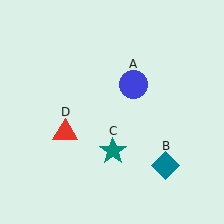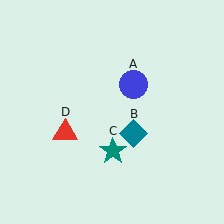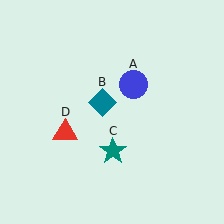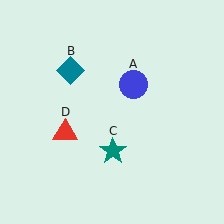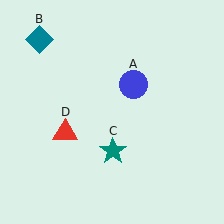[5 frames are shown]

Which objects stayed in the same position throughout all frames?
Blue circle (object A) and teal star (object C) and red triangle (object D) remained stationary.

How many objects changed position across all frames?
1 object changed position: teal diamond (object B).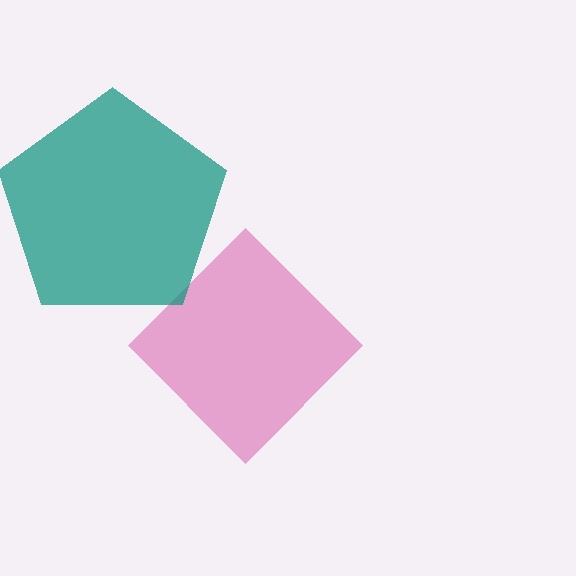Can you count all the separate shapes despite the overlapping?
Yes, there are 2 separate shapes.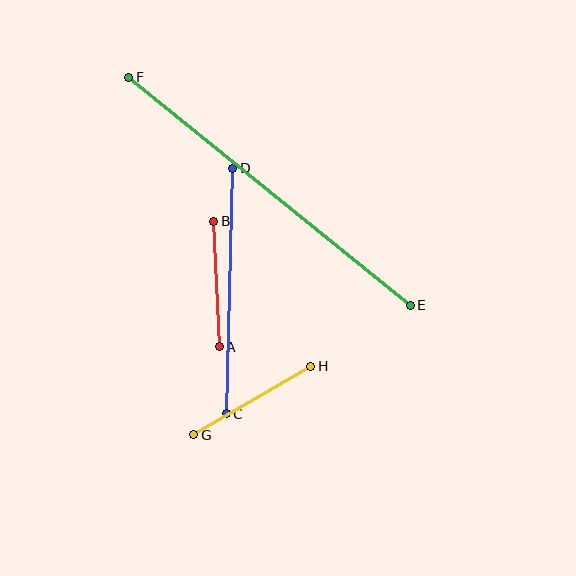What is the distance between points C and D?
The distance is approximately 246 pixels.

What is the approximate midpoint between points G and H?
The midpoint is at approximately (252, 400) pixels.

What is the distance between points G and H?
The distance is approximately 136 pixels.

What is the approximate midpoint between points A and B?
The midpoint is at approximately (216, 284) pixels.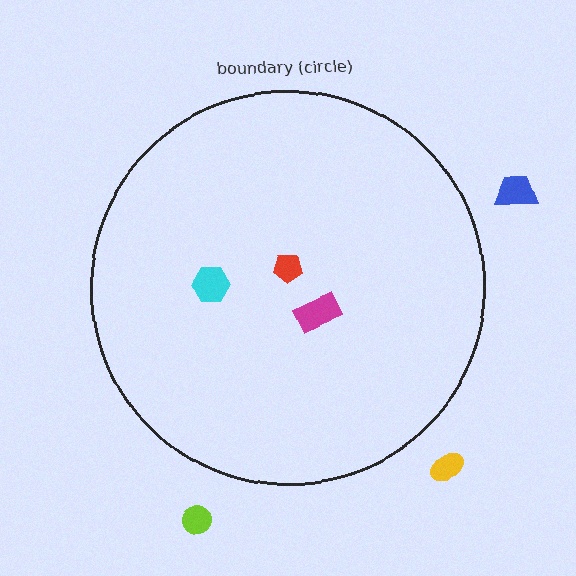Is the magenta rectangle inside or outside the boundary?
Inside.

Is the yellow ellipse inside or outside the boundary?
Outside.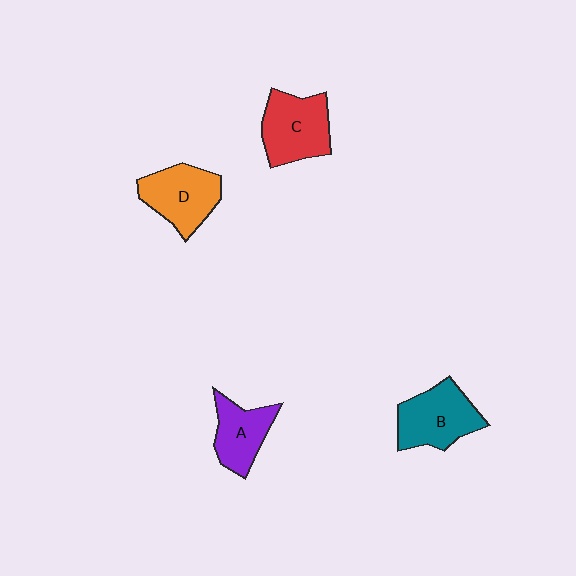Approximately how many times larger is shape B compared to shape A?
Approximately 1.3 times.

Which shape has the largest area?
Shape C (red).